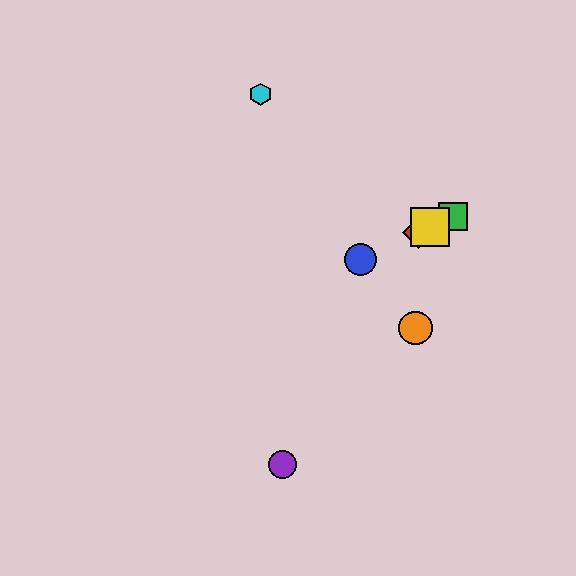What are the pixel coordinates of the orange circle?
The orange circle is at (415, 328).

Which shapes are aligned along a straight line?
The red diamond, the blue circle, the green square, the yellow square are aligned along a straight line.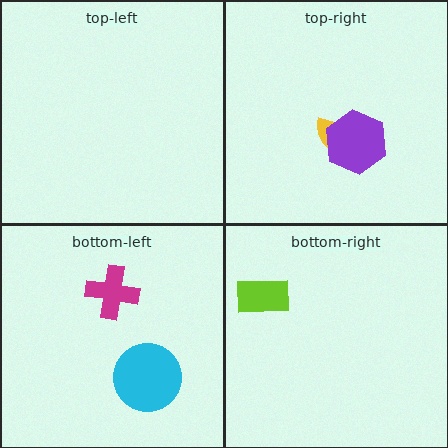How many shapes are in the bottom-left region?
2.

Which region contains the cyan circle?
The bottom-left region.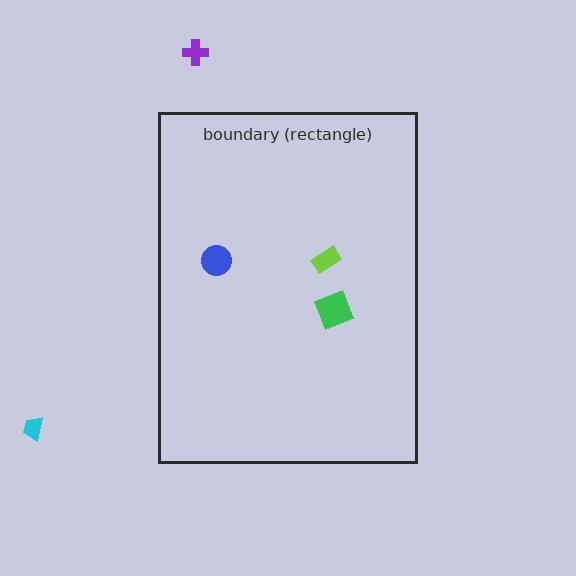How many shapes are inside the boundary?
3 inside, 2 outside.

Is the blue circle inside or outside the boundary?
Inside.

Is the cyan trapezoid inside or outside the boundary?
Outside.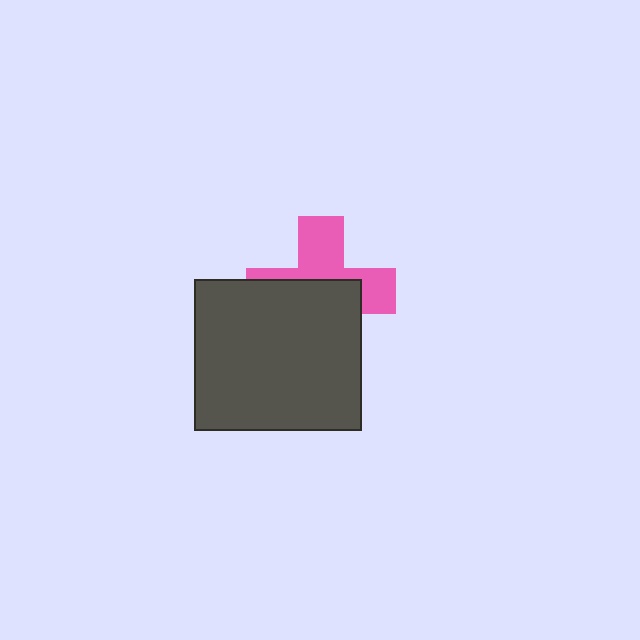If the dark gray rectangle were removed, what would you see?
You would see the complete pink cross.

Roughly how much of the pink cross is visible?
About half of it is visible (roughly 46%).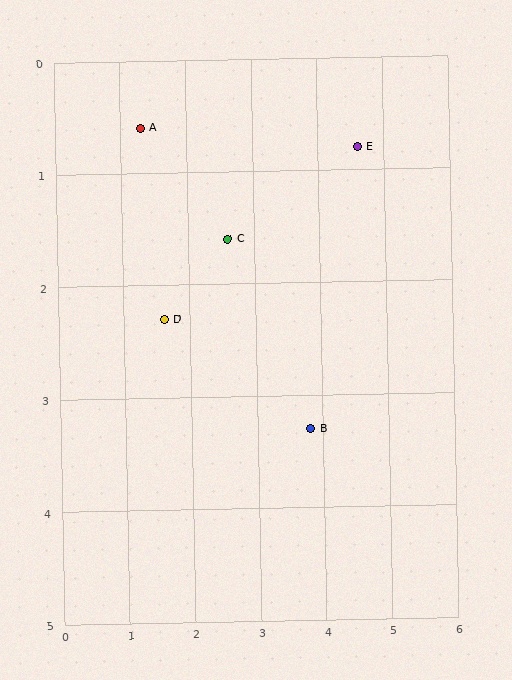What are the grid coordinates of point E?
Point E is at approximately (4.6, 0.8).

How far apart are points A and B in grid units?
Points A and B are about 3.7 grid units apart.